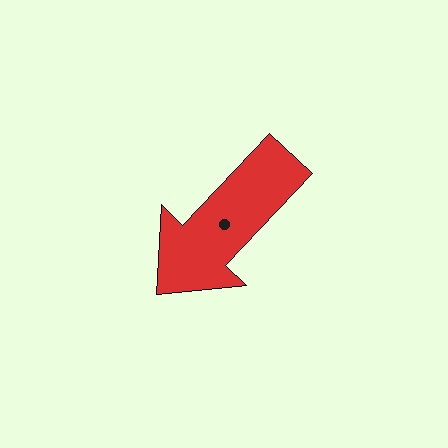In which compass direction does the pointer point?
Southwest.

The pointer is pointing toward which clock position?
Roughly 7 o'clock.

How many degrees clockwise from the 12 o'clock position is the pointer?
Approximately 224 degrees.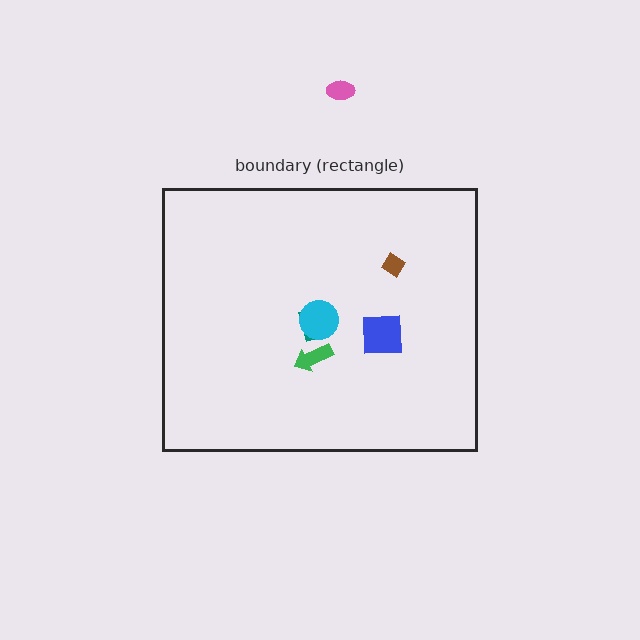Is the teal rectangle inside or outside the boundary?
Inside.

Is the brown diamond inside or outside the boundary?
Inside.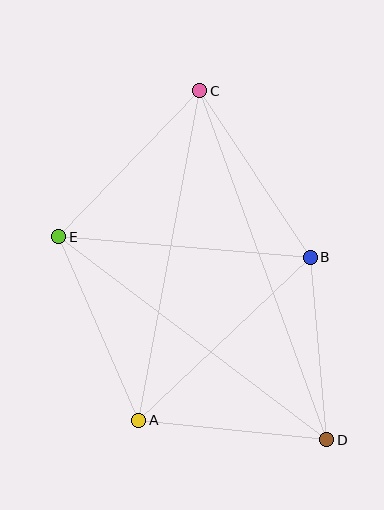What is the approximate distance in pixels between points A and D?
The distance between A and D is approximately 189 pixels.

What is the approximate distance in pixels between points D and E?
The distance between D and E is approximately 336 pixels.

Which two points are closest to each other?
Points B and D are closest to each other.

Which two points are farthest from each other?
Points C and D are farthest from each other.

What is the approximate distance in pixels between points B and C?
The distance between B and C is approximately 200 pixels.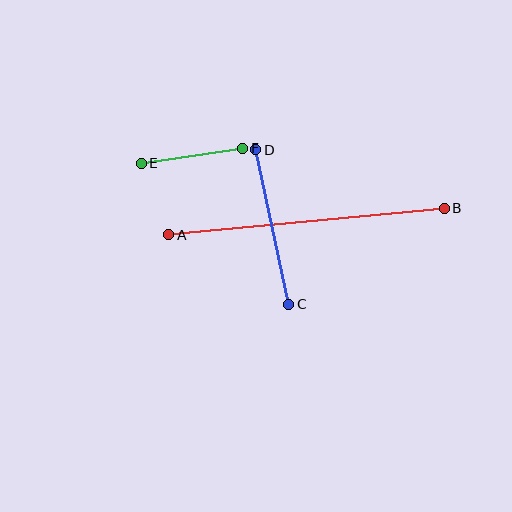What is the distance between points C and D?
The distance is approximately 158 pixels.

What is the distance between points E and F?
The distance is approximately 103 pixels.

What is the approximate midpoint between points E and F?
The midpoint is at approximately (192, 156) pixels.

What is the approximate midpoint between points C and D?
The midpoint is at approximately (272, 227) pixels.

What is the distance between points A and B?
The distance is approximately 277 pixels.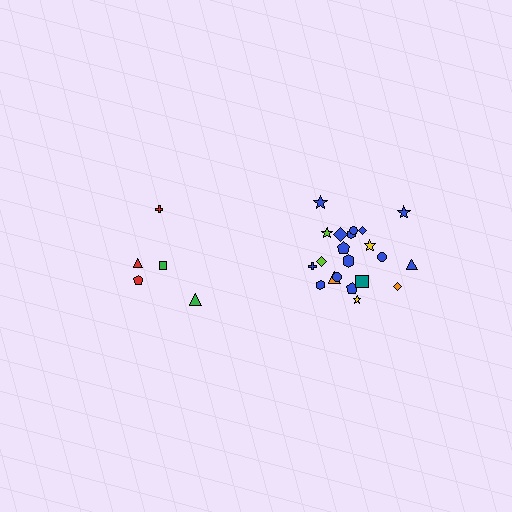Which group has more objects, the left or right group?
The right group.